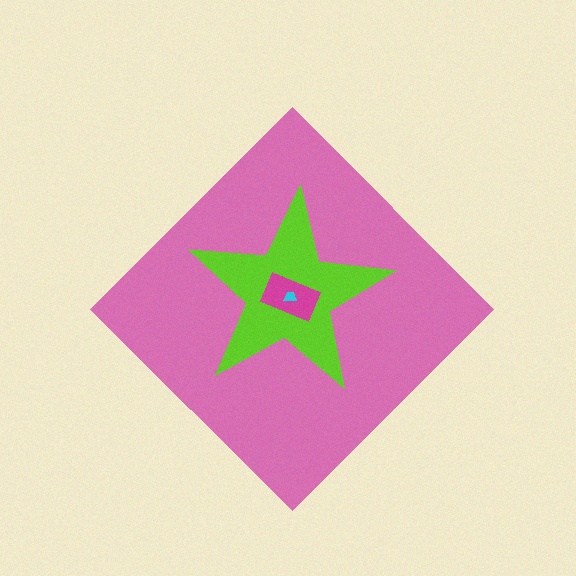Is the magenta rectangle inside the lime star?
Yes.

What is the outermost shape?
The pink diamond.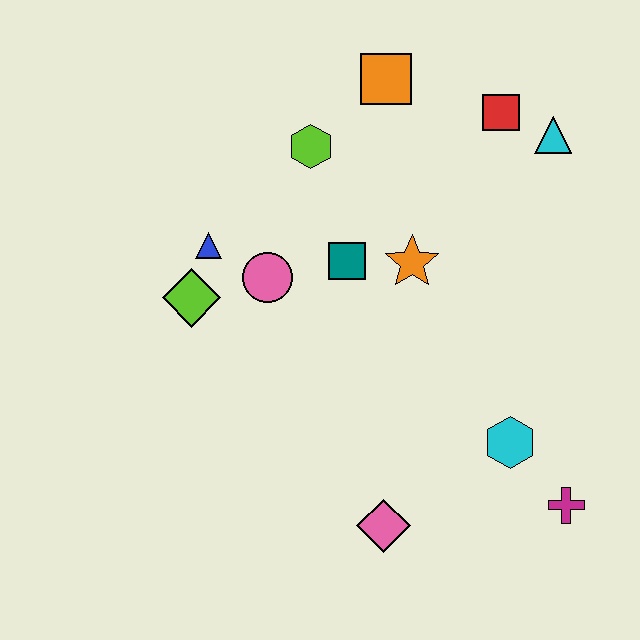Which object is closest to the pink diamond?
The cyan hexagon is closest to the pink diamond.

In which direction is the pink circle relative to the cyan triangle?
The pink circle is to the left of the cyan triangle.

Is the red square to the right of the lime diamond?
Yes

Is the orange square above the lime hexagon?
Yes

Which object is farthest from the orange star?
The magenta cross is farthest from the orange star.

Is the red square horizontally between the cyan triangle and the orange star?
Yes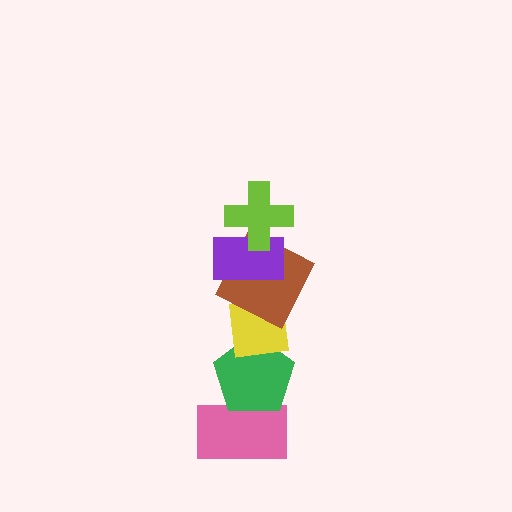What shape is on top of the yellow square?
The brown square is on top of the yellow square.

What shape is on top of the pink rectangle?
The green pentagon is on top of the pink rectangle.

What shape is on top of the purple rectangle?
The lime cross is on top of the purple rectangle.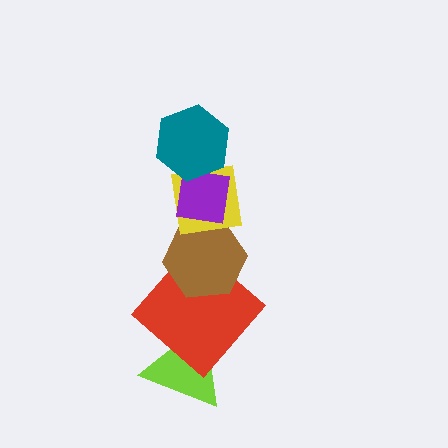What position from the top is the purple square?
The purple square is 2nd from the top.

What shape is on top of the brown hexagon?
The yellow square is on top of the brown hexagon.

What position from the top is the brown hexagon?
The brown hexagon is 4th from the top.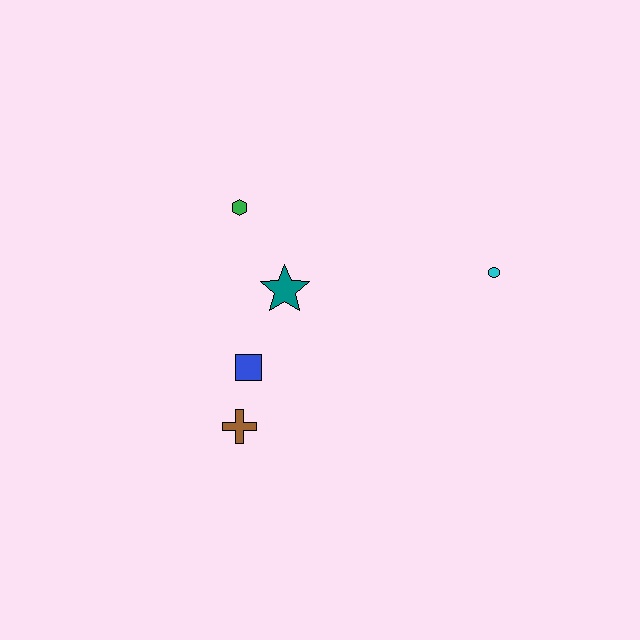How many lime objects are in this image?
There are no lime objects.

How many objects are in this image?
There are 5 objects.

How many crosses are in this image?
There is 1 cross.